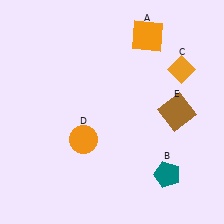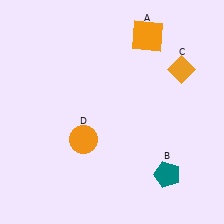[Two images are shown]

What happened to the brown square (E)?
The brown square (E) was removed in Image 2. It was in the top-right area of Image 1.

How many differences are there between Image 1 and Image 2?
There is 1 difference between the two images.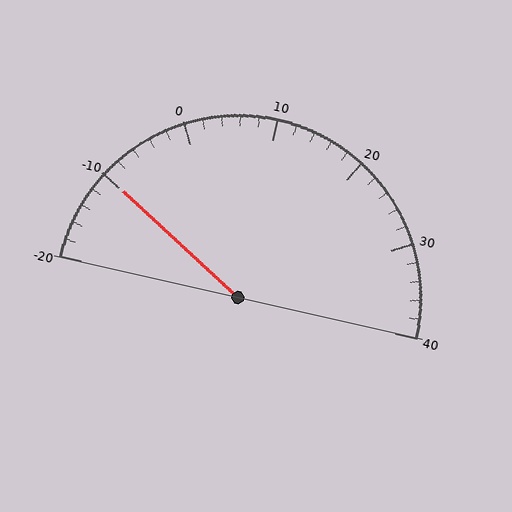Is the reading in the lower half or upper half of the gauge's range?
The reading is in the lower half of the range (-20 to 40).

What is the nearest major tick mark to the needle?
The nearest major tick mark is -10.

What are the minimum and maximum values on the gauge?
The gauge ranges from -20 to 40.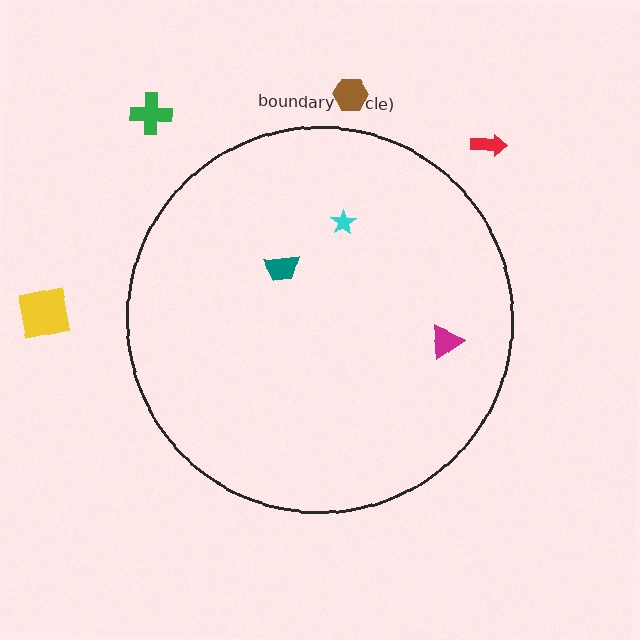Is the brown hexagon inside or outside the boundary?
Outside.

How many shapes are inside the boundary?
3 inside, 4 outside.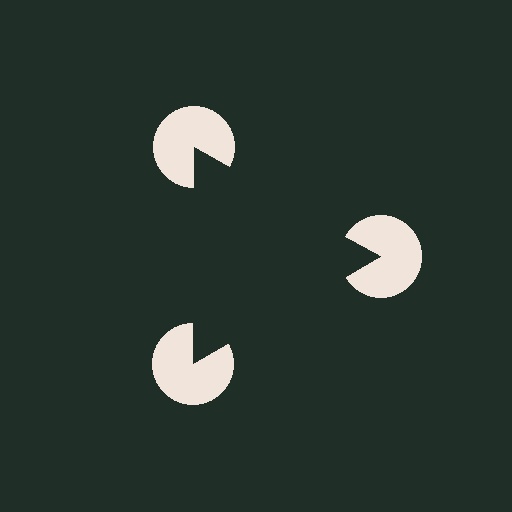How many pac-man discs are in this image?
There are 3 — one at each vertex of the illusory triangle.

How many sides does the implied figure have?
3 sides.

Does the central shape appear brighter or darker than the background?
It typically appears slightly darker than the background, even though no actual brightness change is drawn.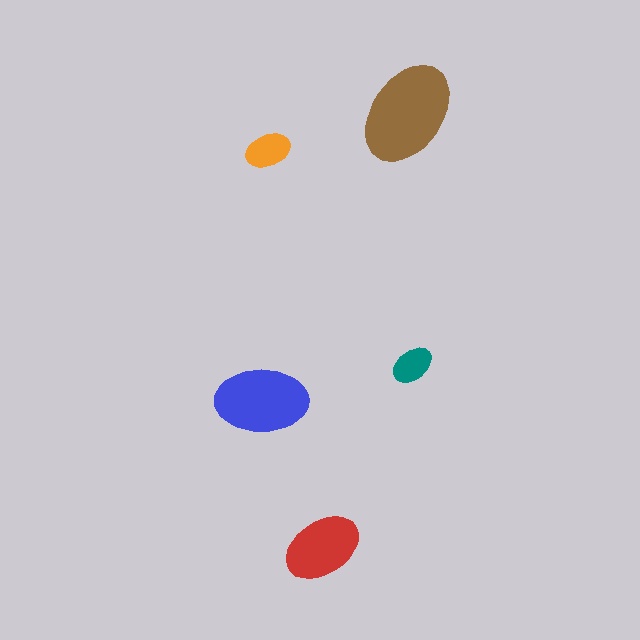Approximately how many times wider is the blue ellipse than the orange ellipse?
About 2 times wider.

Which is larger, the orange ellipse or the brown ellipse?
The brown one.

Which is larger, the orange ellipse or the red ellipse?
The red one.